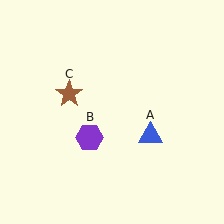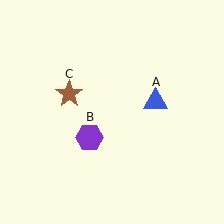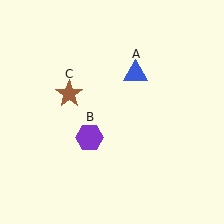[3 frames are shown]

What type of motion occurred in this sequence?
The blue triangle (object A) rotated counterclockwise around the center of the scene.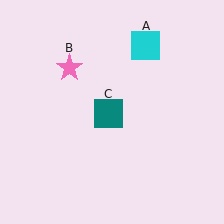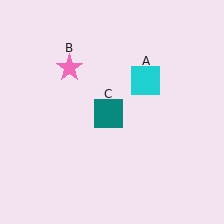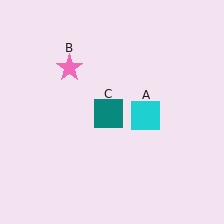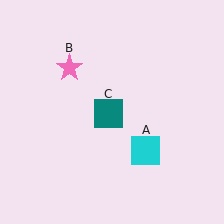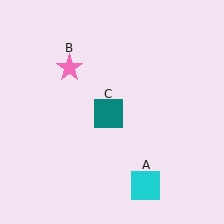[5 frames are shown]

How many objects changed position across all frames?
1 object changed position: cyan square (object A).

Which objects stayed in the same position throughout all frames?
Pink star (object B) and teal square (object C) remained stationary.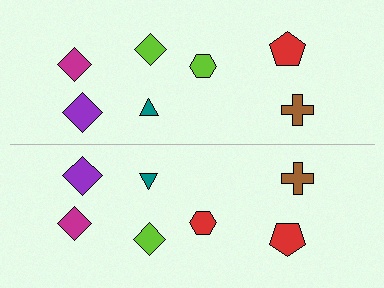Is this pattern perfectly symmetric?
No, the pattern is not perfectly symmetric. The red hexagon on the bottom side breaks the symmetry — its mirror counterpart is lime.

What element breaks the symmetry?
The red hexagon on the bottom side breaks the symmetry — its mirror counterpart is lime.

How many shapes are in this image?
There are 14 shapes in this image.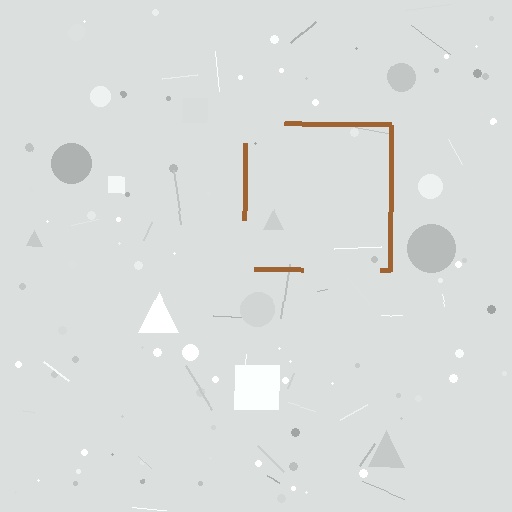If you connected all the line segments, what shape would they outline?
They would outline a square.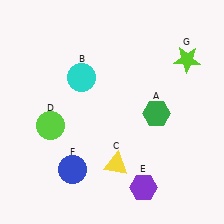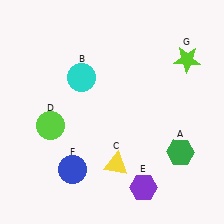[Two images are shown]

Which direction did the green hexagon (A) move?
The green hexagon (A) moved down.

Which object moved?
The green hexagon (A) moved down.